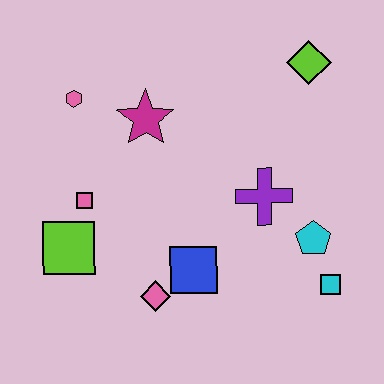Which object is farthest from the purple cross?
The pink hexagon is farthest from the purple cross.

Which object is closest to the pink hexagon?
The magenta star is closest to the pink hexagon.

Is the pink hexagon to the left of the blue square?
Yes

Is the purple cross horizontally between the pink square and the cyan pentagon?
Yes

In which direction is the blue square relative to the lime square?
The blue square is to the right of the lime square.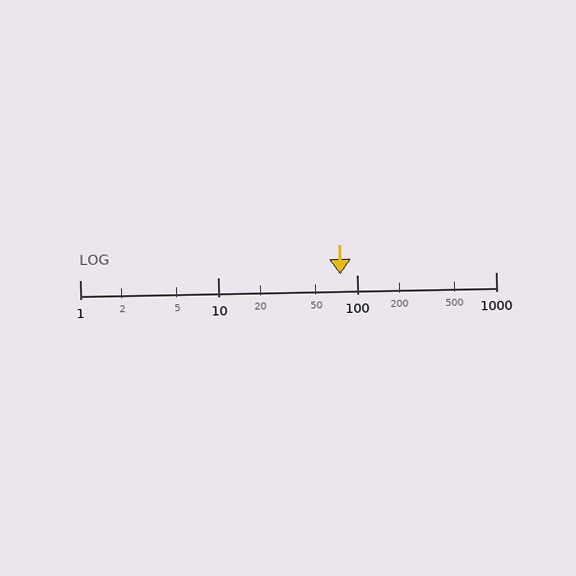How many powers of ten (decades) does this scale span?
The scale spans 3 decades, from 1 to 1000.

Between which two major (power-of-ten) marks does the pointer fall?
The pointer is between 10 and 100.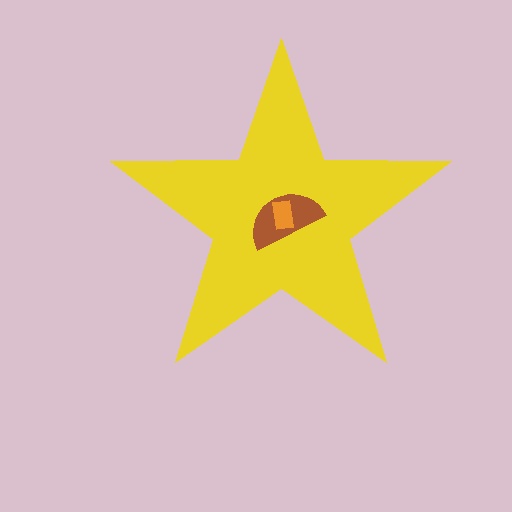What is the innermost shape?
The orange rectangle.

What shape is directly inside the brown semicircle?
The orange rectangle.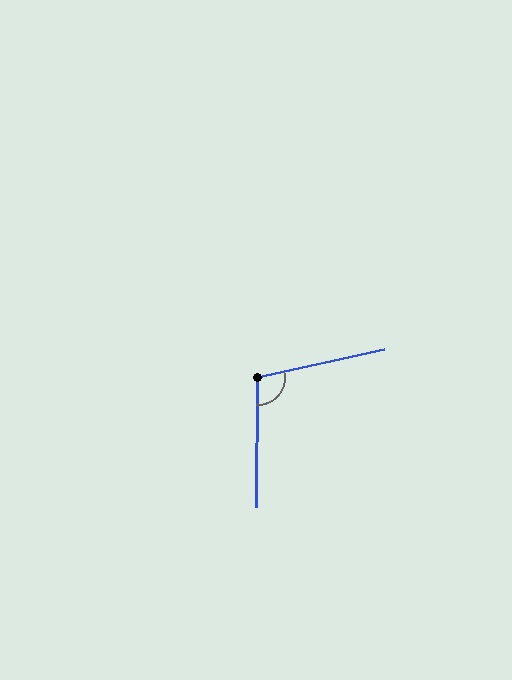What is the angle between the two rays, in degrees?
Approximately 103 degrees.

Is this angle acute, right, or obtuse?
It is obtuse.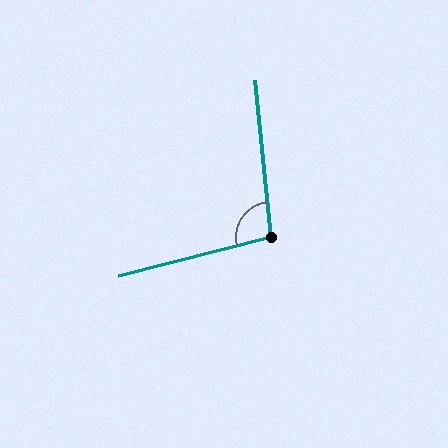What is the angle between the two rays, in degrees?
Approximately 98 degrees.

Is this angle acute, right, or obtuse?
It is obtuse.